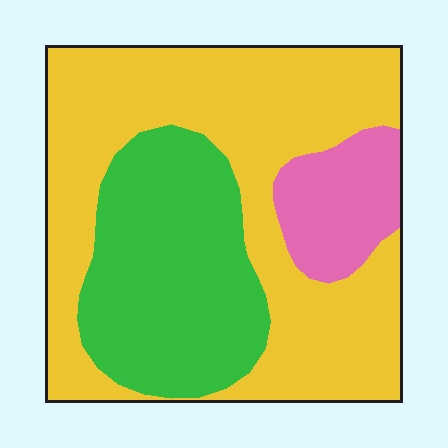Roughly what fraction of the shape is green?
Green takes up about one third (1/3) of the shape.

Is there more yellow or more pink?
Yellow.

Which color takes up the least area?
Pink, at roughly 10%.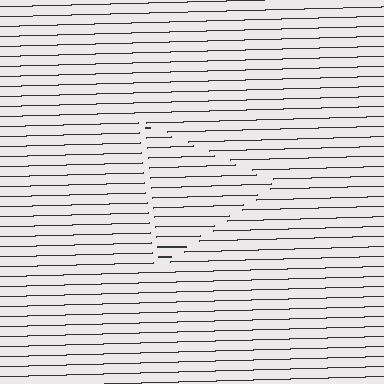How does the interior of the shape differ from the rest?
The interior of the shape contains the same grating, shifted by half a period — the contour is defined by the phase discontinuity where line-ends from the inner and outer gratings abut.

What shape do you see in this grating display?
An illusory triangle. The interior of the shape contains the same grating, shifted by half a period — the contour is defined by the phase discontinuity where line-ends from the inner and outer gratings abut.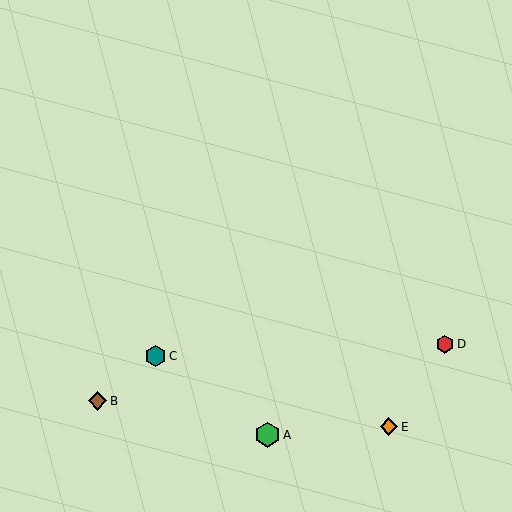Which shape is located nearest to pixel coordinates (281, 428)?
The green hexagon (labeled A) at (268, 435) is nearest to that location.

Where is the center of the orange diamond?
The center of the orange diamond is at (389, 427).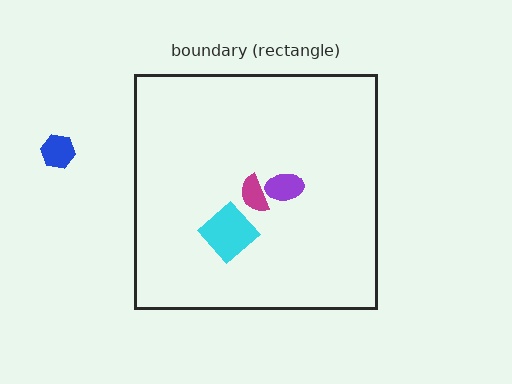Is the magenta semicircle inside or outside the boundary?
Inside.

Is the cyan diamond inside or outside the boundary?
Inside.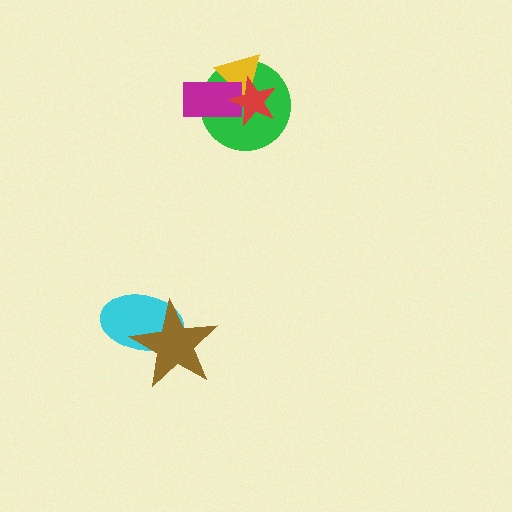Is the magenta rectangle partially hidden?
Yes, it is partially covered by another shape.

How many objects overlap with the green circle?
3 objects overlap with the green circle.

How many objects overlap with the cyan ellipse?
1 object overlaps with the cyan ellipse.